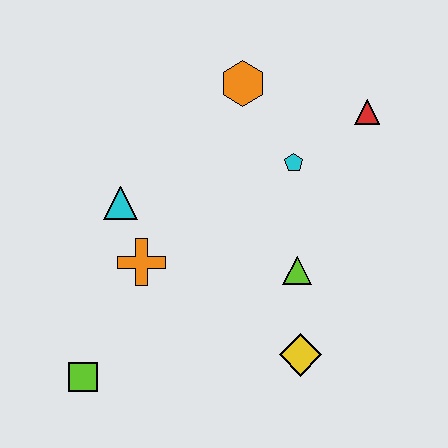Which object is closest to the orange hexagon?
The cyan pentagon is closest to the orange hexagon.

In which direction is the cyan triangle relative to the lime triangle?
The cyan triangle is to the left of the lime triangle.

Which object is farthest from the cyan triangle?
The red triangle is farthest from the cyan triangle.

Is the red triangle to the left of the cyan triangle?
No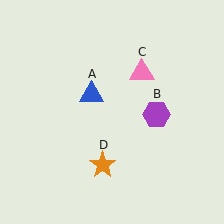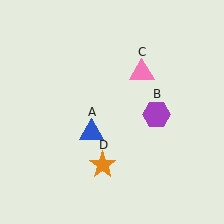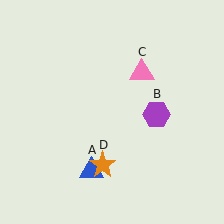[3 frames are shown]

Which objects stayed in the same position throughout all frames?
Purple hexagon (object B) and pink triangle (object C) and orange star (object D) remained stationary.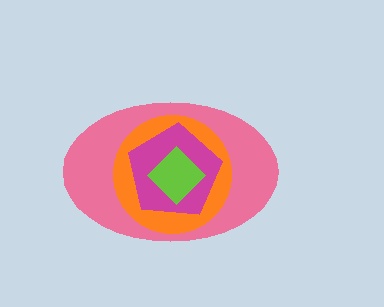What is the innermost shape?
The lime diamond.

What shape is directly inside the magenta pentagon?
The lime diamond.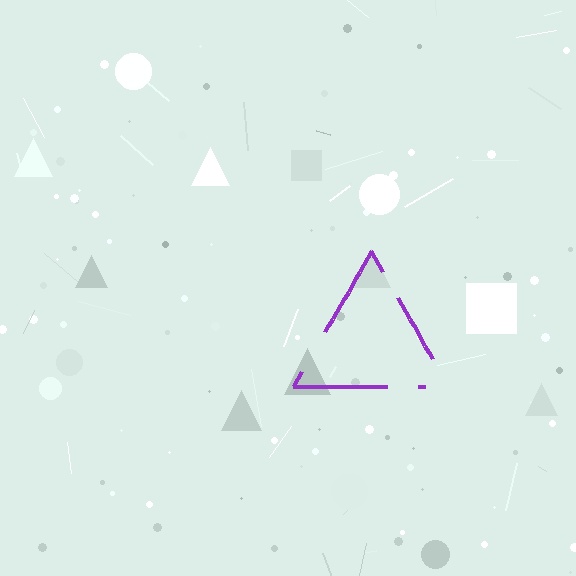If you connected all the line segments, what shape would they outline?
They would outline a triangle.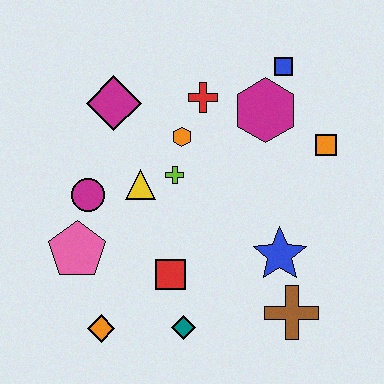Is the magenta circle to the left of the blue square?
Yes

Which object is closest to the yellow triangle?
The lime cross is closest to the yellow triangle.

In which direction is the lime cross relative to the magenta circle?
The lime cross is to the right of the magenta circle.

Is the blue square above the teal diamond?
Yes